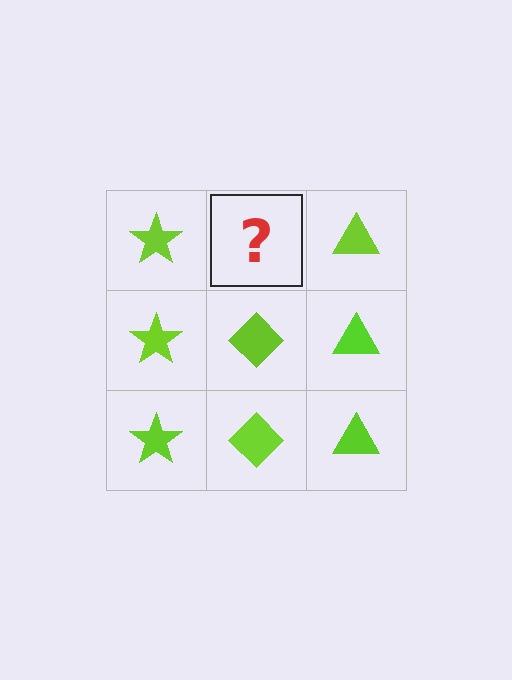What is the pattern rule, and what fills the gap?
The rule is that each column has a consistent shape. The gap should be filled with a lime diamond.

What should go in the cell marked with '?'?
The missing cell should contain a lime diamond.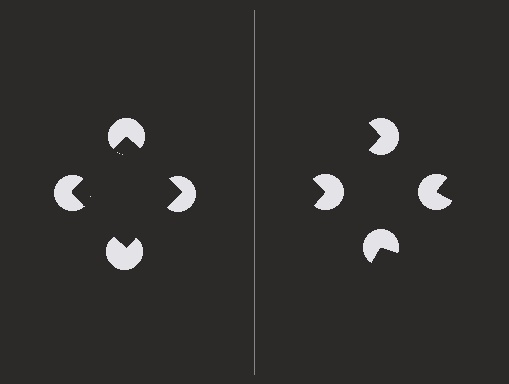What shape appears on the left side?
An illusory square.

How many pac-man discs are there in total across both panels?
8 — 4 on each side.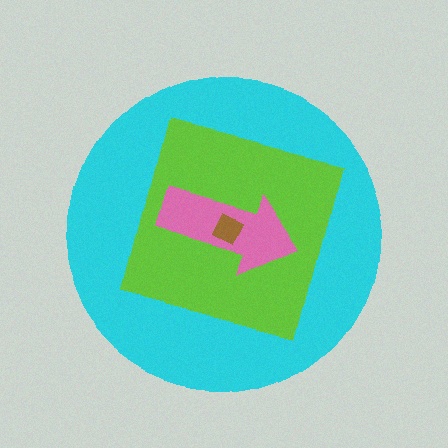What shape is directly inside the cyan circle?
The lime square.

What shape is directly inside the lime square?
The pink arrow.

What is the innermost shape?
The brown diamond.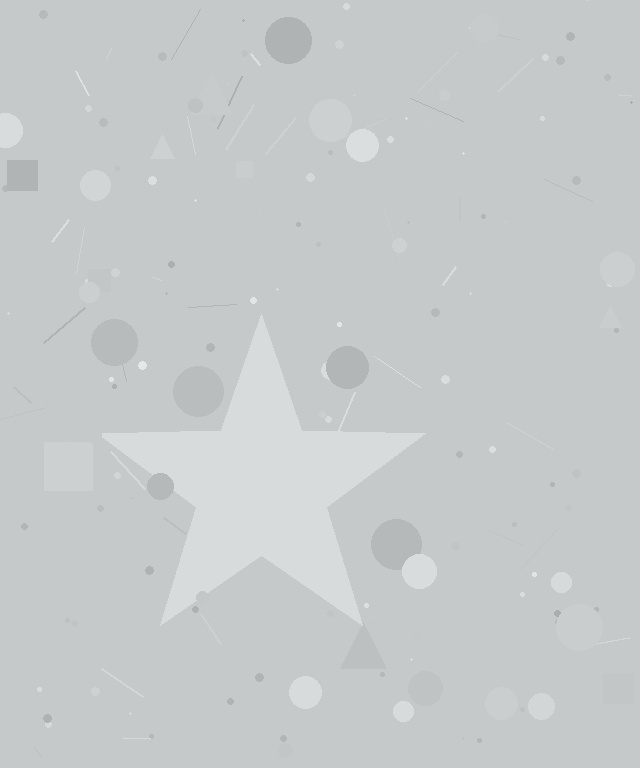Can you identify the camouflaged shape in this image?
The camouflaged shape is a star.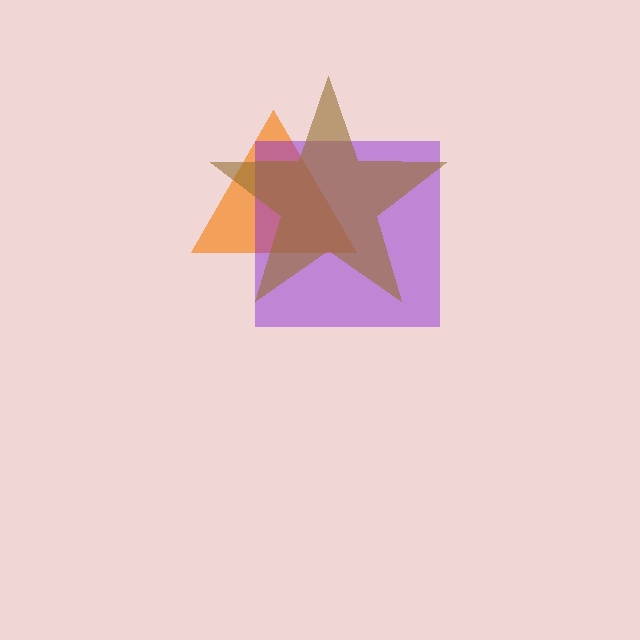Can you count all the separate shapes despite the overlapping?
Yes, there are 3 separate shapes.